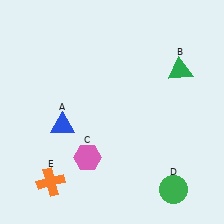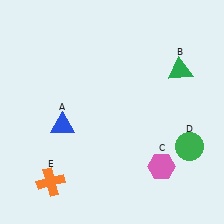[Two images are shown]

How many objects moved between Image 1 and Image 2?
2 objects moved between the two images.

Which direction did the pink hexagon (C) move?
The pink hexagon (C) moved right.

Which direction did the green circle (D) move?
The green circle (D) moved up.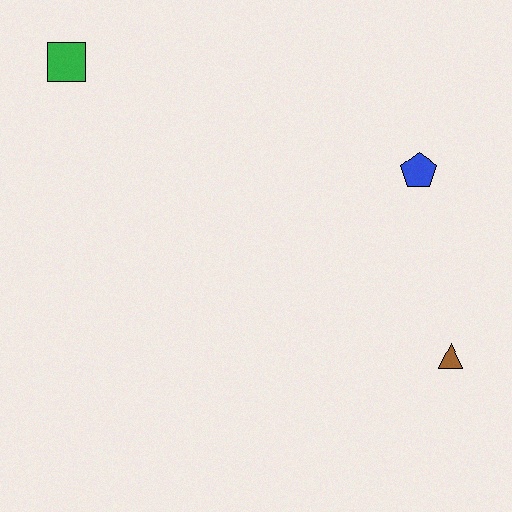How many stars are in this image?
There are no stars.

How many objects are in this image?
There are 3 objects.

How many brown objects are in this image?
There is 1 brown object.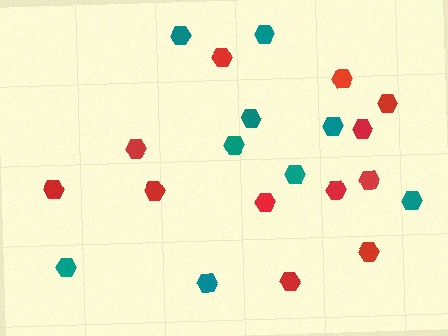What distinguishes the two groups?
There are 2 groups: one group of red hexagons (12) and one group of teal hexagons (9).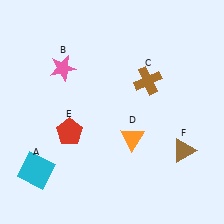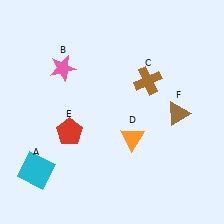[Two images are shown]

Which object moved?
The brown triangle (F) moved up.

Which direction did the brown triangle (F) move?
The brown triangle (F) moved up.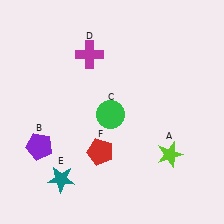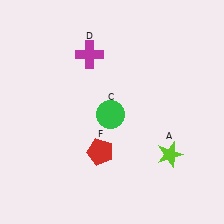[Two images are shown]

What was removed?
The teal star (E), the purple pentagon (B) were removed in Image 2.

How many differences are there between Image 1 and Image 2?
There are 2 differences between the two images.